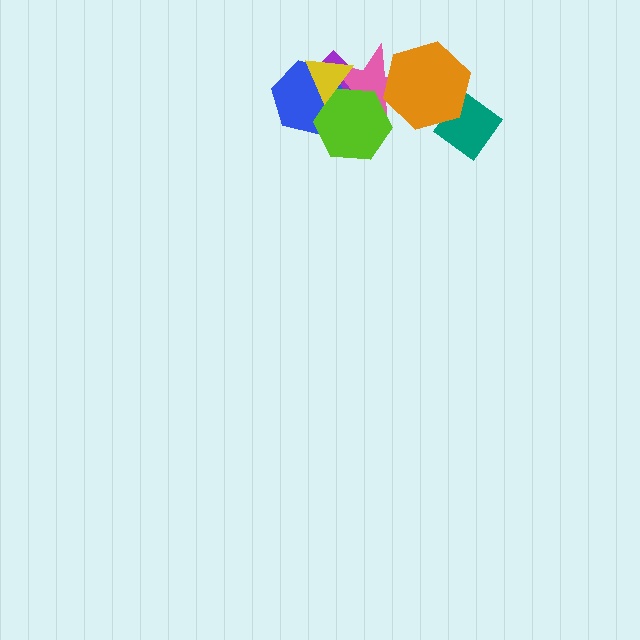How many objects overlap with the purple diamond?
4 objects overlap with the purple diamond.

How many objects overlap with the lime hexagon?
4 objects overlap with the lime hexagon.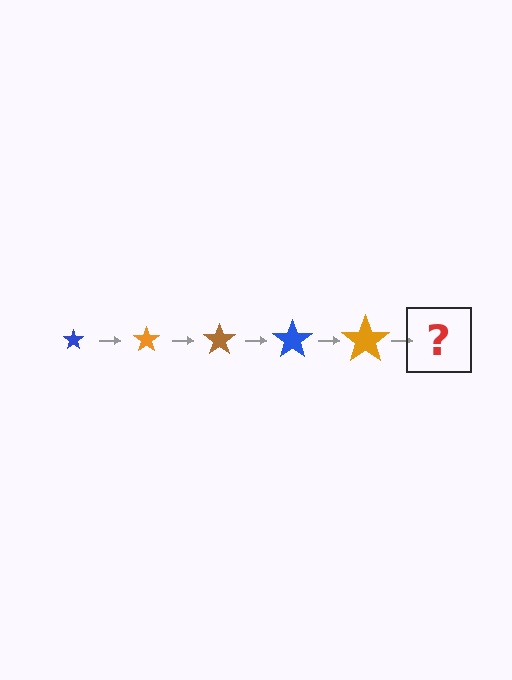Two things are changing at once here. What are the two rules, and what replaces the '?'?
The two rules are that the star grows larger each step and the color cycles through blue, orange, and brown. The '?' should be a brown star, larger than the previous one.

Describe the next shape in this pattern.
It should be a brown star, larger than the previous one.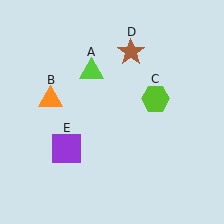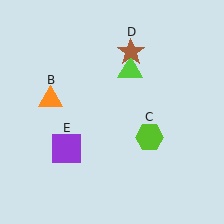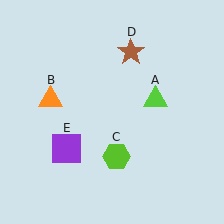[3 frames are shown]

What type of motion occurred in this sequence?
The lime triangle (object A), lime hexagon (object C) rotated clockwise around the center of the scene.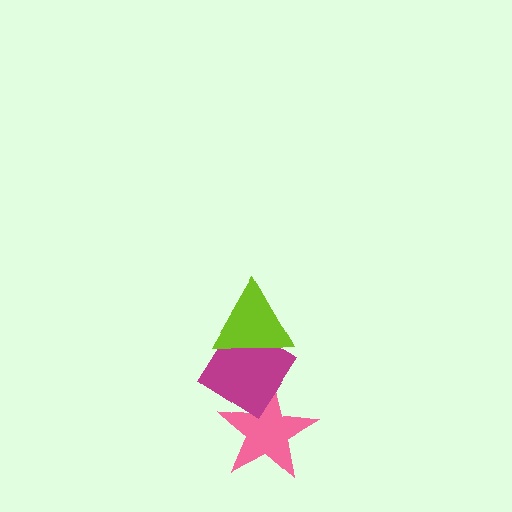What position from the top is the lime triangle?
The lime triangle is 1st from the top.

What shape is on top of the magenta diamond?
The lime triangle is on top of the magenta diamond.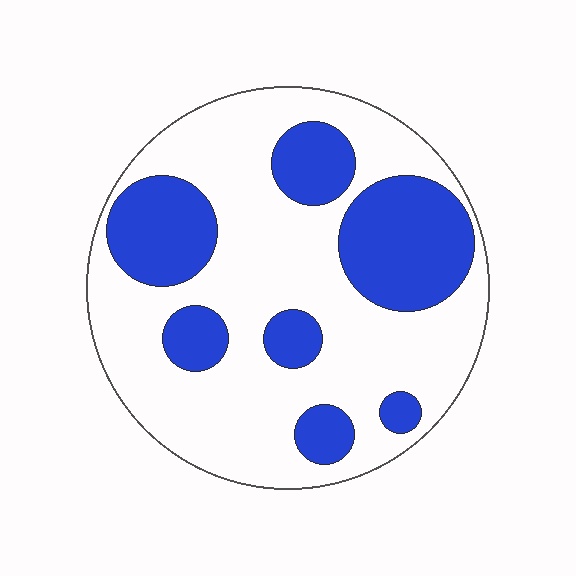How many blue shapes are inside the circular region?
7.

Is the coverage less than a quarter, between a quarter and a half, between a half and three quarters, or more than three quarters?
Between a quarter and a half.